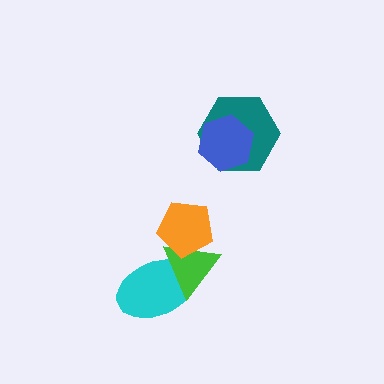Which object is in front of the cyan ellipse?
The green triangle is in front of the cyan ellipse.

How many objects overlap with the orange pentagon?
1 object overlaps with the orange pentagon.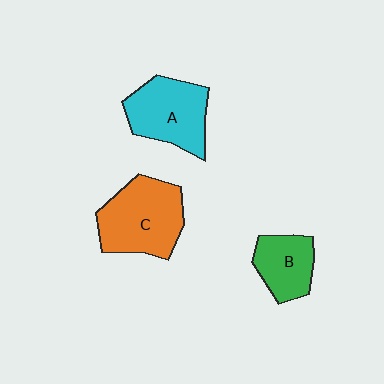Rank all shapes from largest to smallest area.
From largest to smallest: C (orange), A (cyan), B (green).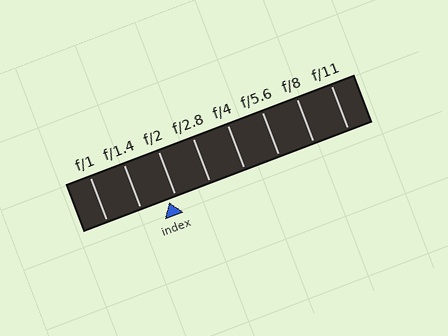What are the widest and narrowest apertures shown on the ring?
The widest aperture shown is f/1 and the narrowest is f/11.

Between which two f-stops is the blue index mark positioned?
The index mark is between f/1.4 and f/2.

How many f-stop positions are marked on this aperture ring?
There are 8 f-stop positions marked.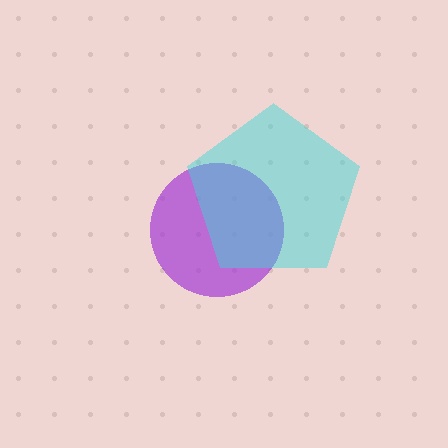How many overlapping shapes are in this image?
There are 2 overlapping shapes in the image.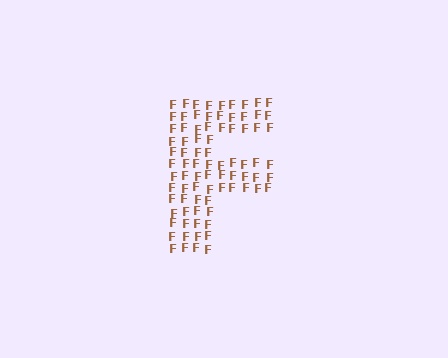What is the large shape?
The large shape is the letter F.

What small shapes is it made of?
It is made of small letter F's.